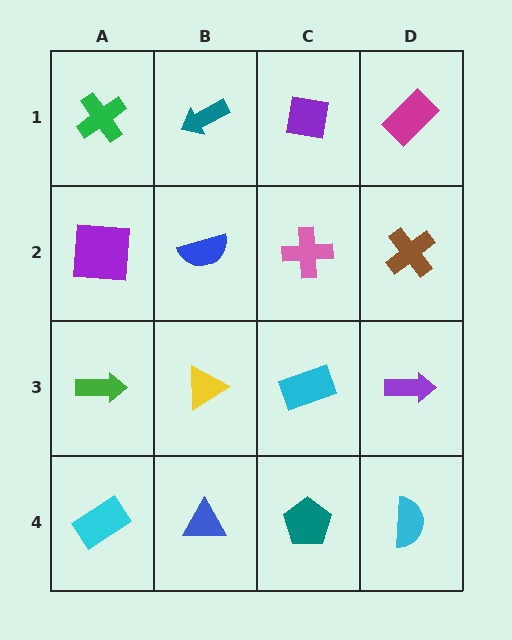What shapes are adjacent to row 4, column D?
A purple arrow (row 3, column D), a teal pentagon (row 4, column C).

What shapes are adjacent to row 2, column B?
A teal arrow (row 1, column B), a yellow triangle (row 3, column B), a purple square (row 2, column A), a pink cross (row 2, column C).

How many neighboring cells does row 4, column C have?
3.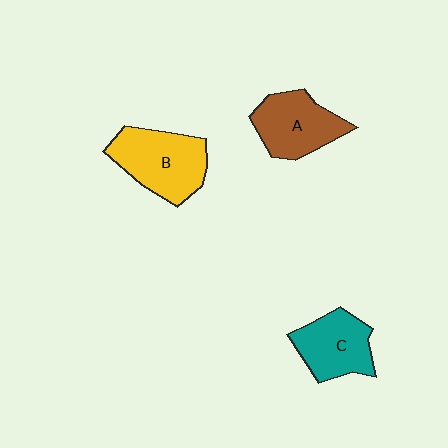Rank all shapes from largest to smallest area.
From largest to smallest: B (yellow), A (brown), C (teal).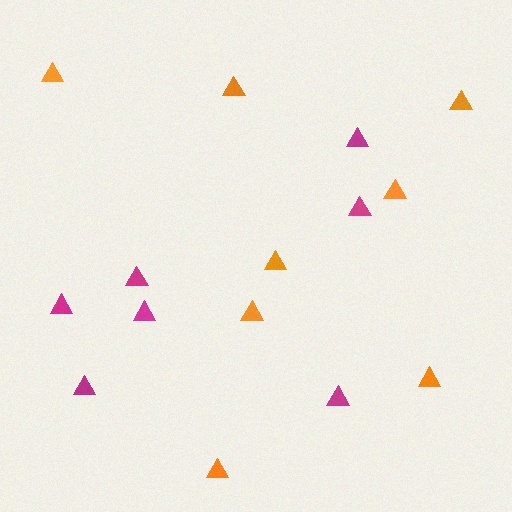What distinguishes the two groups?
There are 2 groups: one group of magenta triangles (7) and one group of orange triangles (8).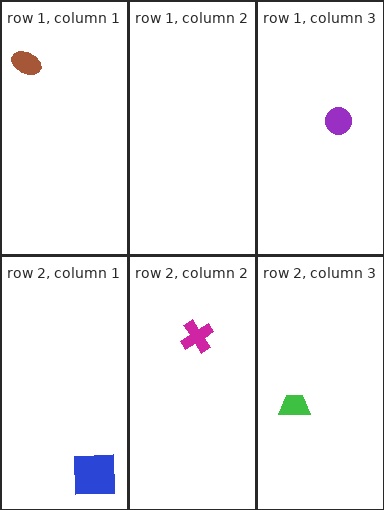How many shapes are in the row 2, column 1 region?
1.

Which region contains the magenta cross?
The row 2, column 2 region.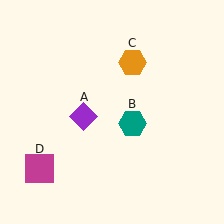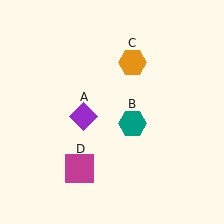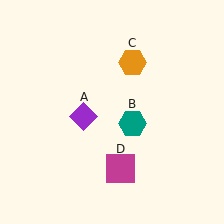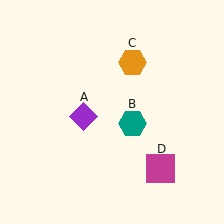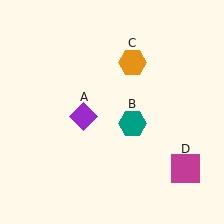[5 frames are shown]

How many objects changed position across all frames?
1 object changed position: magenta square (object D).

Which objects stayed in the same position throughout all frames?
Purple diamond (object A) and teal hexagon (object B) and orange hexagon (object C) remained stationary.